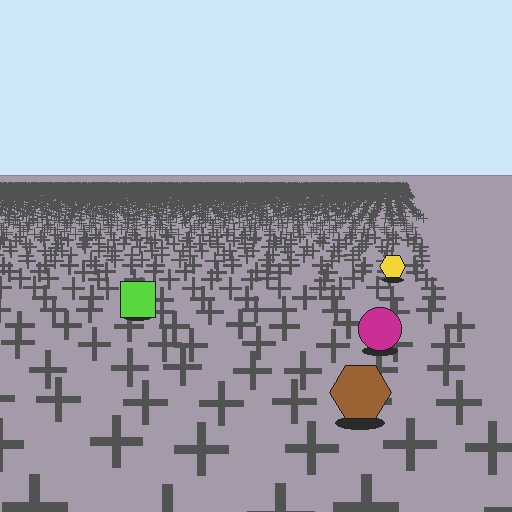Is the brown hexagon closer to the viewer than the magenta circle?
Yes. The brown hexagon is closer — you can tell from the texture gradient: the ground texture is coarser near it.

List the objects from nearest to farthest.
From nearest to farthest: the brown hexagon, the magenta circle, the lime square, the yellow hexagon.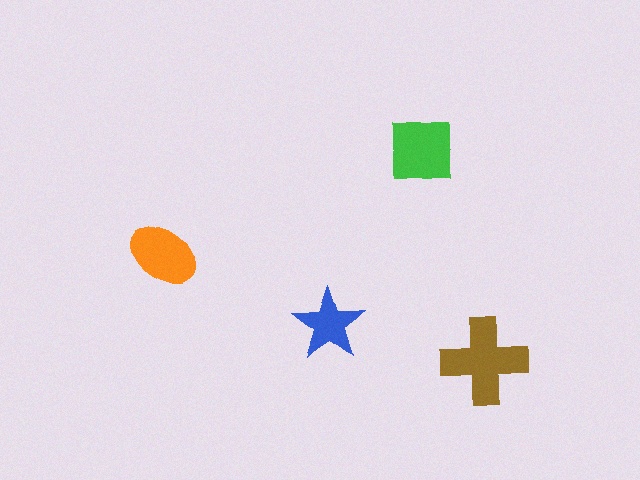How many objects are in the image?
There are 4 objects in the image.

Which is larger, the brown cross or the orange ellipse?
The brown cross.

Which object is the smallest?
The blue star.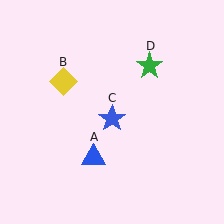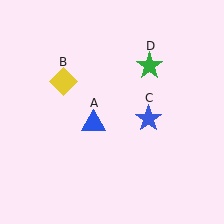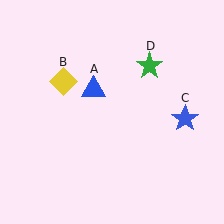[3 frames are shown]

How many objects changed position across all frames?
2 objects changed position: blue triangle (object A), blue star (object C).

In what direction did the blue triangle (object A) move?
The blue triangle (object A) moved up.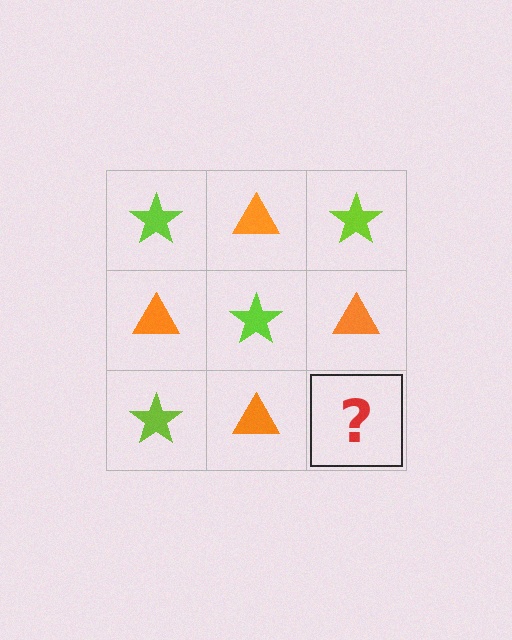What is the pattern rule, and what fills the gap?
The rule is that it alternates lime star and orange triangle in a checkerboard pattern. The gap should be filled with a lime star.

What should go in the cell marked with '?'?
The missing cell should contain a lime star.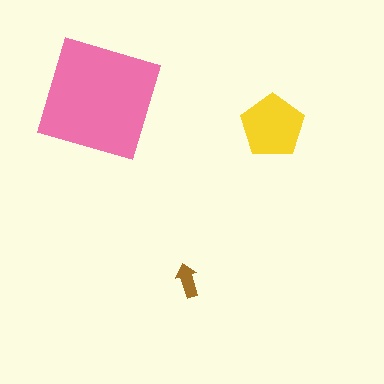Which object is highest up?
The pink square is topmost.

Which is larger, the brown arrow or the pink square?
The pink square.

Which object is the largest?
The pink square.